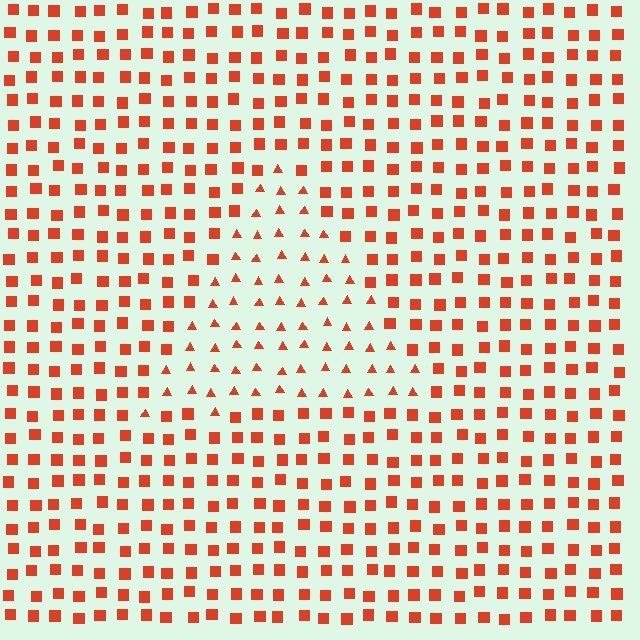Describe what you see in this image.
The image is filled with small red elements arranged in a uniform grid. A triangle-shaped region contains triangles, while the surrounding area contains squares. The boundary is defined purely by the change in element shape.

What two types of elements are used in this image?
The image uses triangles inside the triangle region and squares outside it.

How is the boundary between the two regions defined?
The boundary is defined by a change in element shape: triangles inside vs. squares outside. All elements share the same color and spacing.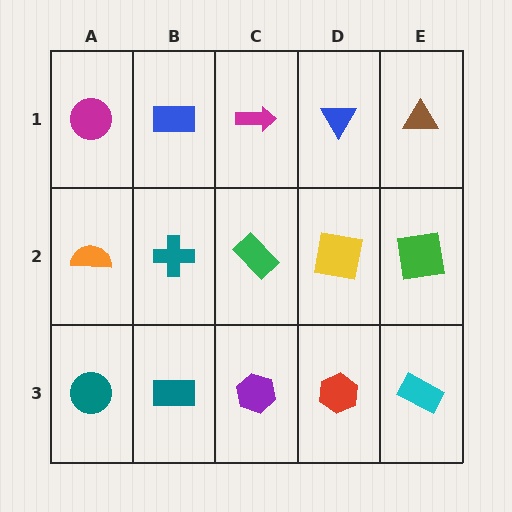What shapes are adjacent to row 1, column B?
A teal cross (row 2, column B), a magenta circle (row 1, column A), a magenta arrow (row 1, column C).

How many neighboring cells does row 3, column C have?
3.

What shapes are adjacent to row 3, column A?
An orange semicircle (row 2, column A), a teal rectangle (row 3, column B).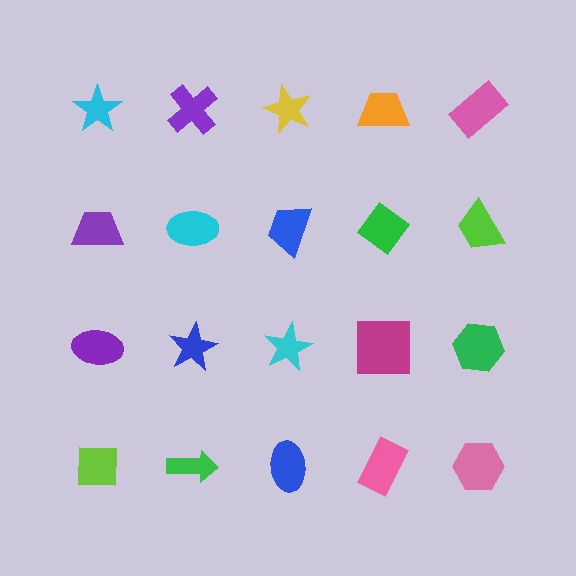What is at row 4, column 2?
A green arrow.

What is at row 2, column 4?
A green diamond.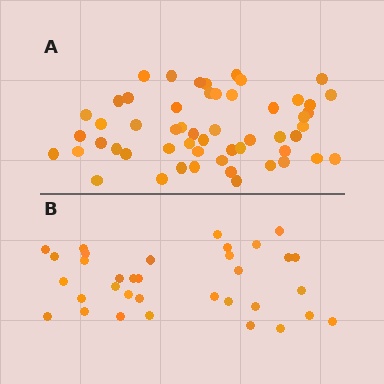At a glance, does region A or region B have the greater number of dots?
Region A (the top region) has more dots.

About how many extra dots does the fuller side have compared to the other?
Region A has approximately 20 more dots than region B.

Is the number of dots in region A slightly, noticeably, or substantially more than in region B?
Region A has substantially more. The ratio is roughly 1.6 to 1.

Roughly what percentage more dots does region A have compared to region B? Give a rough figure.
About 60% more.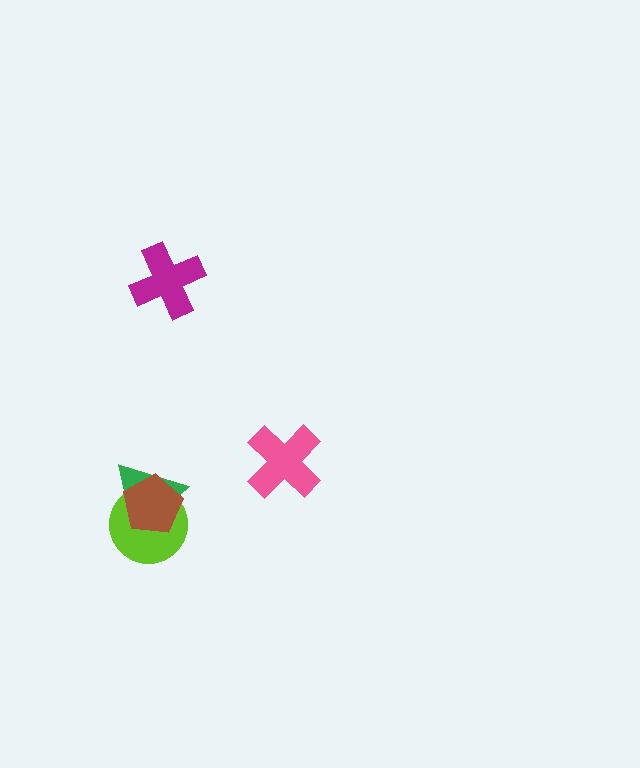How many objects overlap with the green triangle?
2 objects overlap with the green triangle.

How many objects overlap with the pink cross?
0 objects overlap with the pink cross.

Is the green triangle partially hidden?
Yes, it is partially covered by another shape.